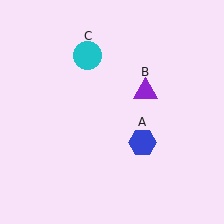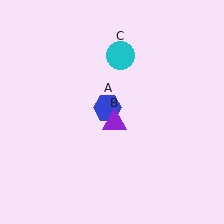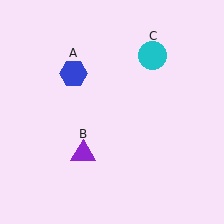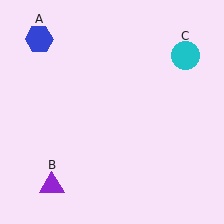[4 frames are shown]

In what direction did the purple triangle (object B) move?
The purple triangle (object B) moved down and to the left.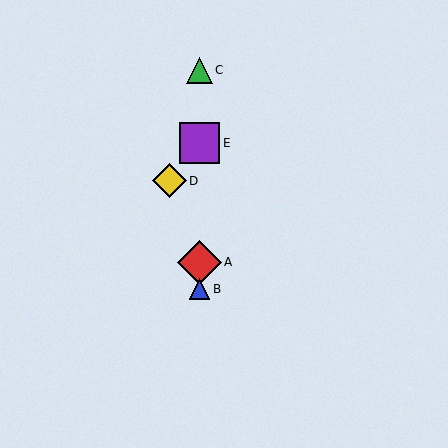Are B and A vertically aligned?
Yes, both are at x≈199.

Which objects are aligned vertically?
Objects A, B, C, E are aligned vertically.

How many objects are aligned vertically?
4 objects (A, B, C, E) are aligned vertically.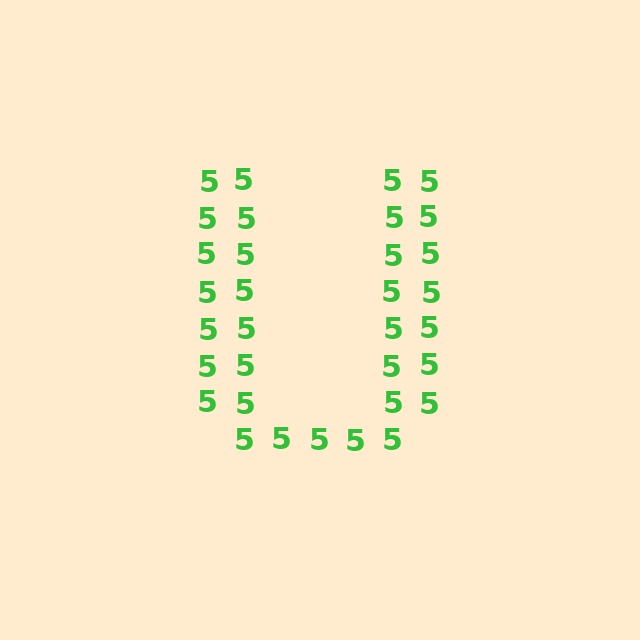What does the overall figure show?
The overall figure shows the letter U.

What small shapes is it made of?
It is made of small digit 5's.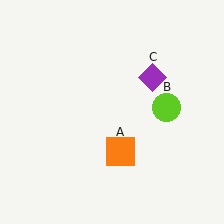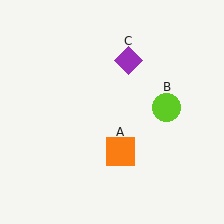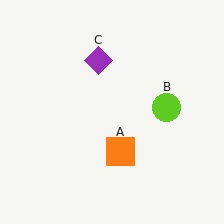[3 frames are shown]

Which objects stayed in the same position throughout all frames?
Orange square (object A) and lime circle (object B) remained stationary.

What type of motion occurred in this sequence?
The purple diamond (object C) rotated counterclockwise around the center of the scene.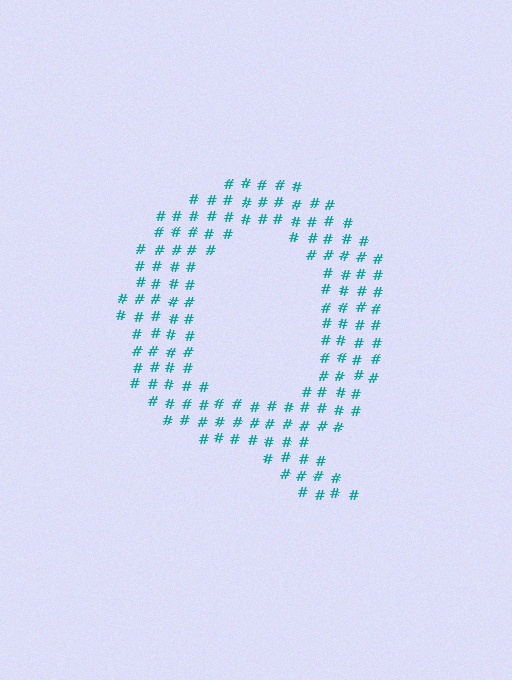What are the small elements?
The small elements are hash symbols.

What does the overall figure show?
The overall figure shows the letter Q.